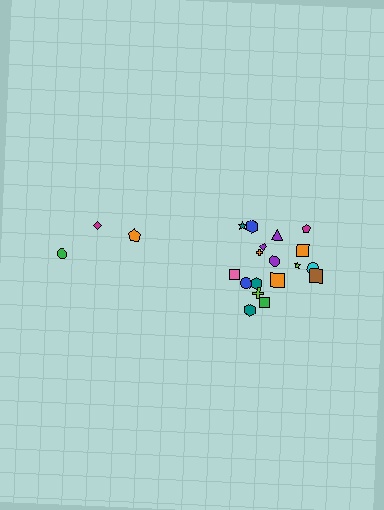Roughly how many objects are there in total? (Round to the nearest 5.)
Roughly 20 objects in total.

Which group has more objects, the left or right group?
The right group.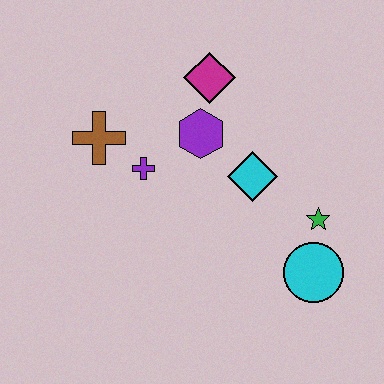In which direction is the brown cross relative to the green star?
The brown cross is to the left of the green star.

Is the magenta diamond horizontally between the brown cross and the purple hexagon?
No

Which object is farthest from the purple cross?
The cyan circle is farthest from the purple cross.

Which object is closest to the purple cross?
The brown cross is closest to the purple cross.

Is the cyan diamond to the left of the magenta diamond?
No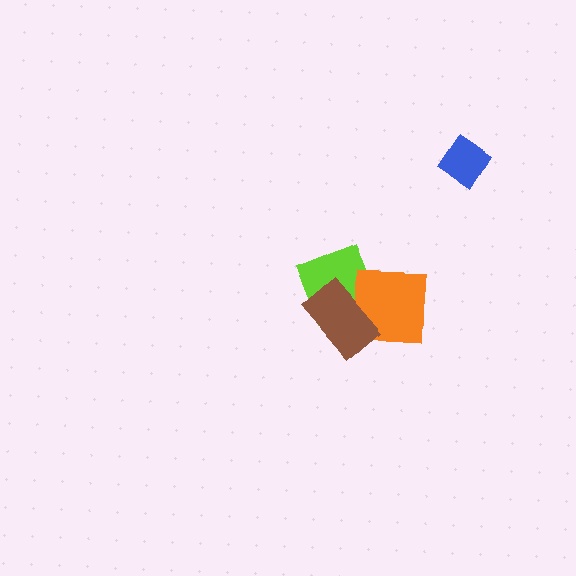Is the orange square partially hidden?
Yes, it is partially covered by another shape.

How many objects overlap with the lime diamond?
2 objects overlap with the lime diamond.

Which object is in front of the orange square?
The brown rectangle is in front of the orange square.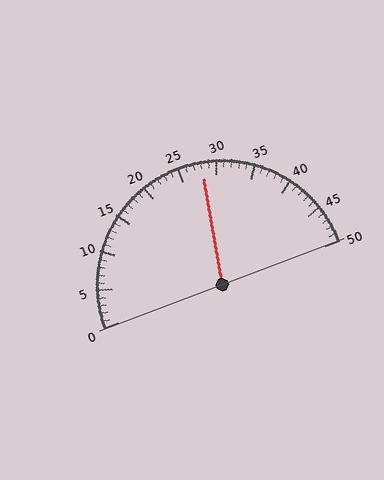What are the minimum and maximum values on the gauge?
The gauge ranges from 0 to 50.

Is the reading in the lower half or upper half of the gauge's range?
The reading is in the upper half of the range (0 to 50).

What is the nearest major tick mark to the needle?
The nearest major tick mark is 30.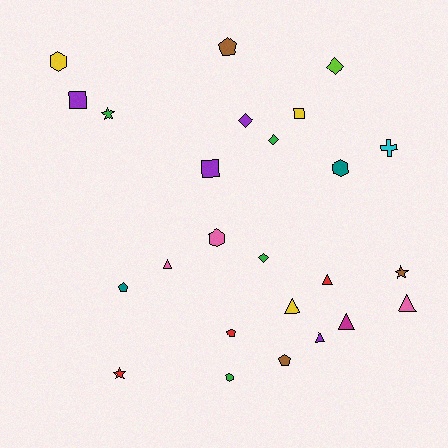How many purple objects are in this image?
There are 4 purple objects.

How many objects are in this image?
There are 25 objects.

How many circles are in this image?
There are no circles.